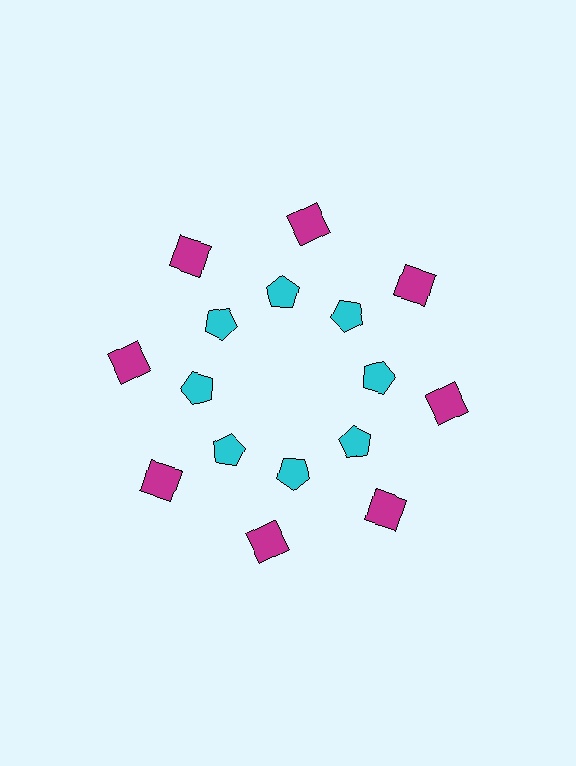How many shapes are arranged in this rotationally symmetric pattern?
There are 16 shapes, arranged in 8 groups of 2.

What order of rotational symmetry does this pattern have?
This pattern has 8-fold rotational symmetry.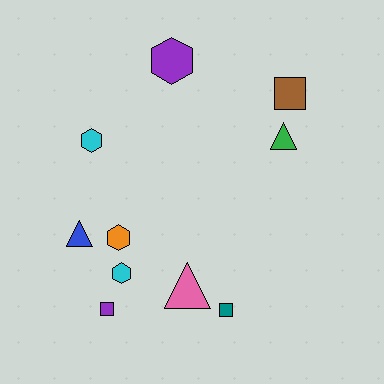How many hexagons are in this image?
There are 4 hexagons.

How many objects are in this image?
There are 10 objects.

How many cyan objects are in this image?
There are 2 cyan objects.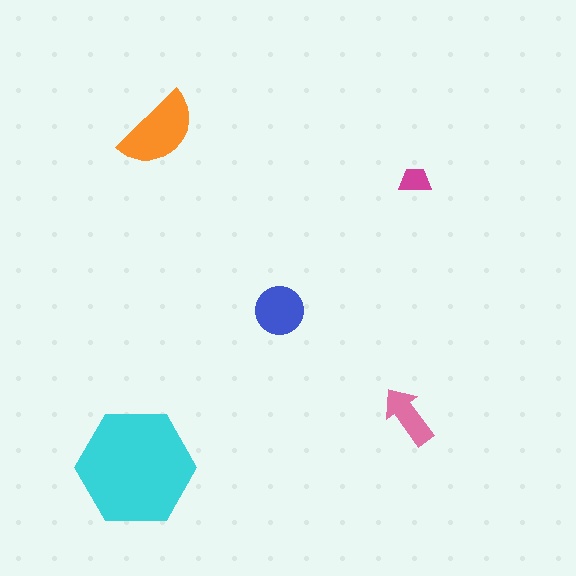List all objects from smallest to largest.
The magenta trapezoid, the pink arrow, the blue circle, the orange semicircle, the cyan hexagon.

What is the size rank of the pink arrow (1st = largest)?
4th.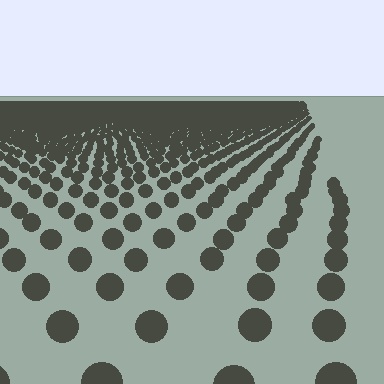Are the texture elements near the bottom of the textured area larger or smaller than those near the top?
Larger. Near the bottom, elements are closer to the viewer and appear at a bigger on-screen size.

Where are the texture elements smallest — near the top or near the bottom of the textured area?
Near the top.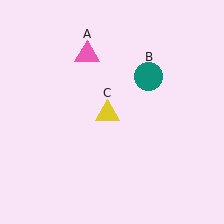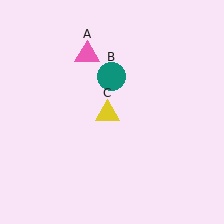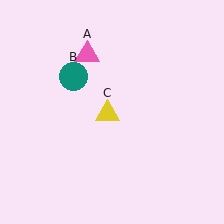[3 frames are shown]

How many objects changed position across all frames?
1 object changed position: teal circle (object B).